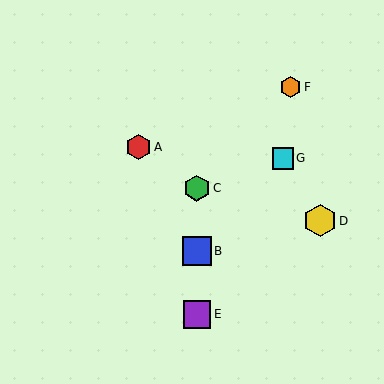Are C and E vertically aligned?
Yes, both are at x≈197.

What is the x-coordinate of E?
Object E is at x≈197.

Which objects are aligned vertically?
Objects B, C, E are aligned vertically.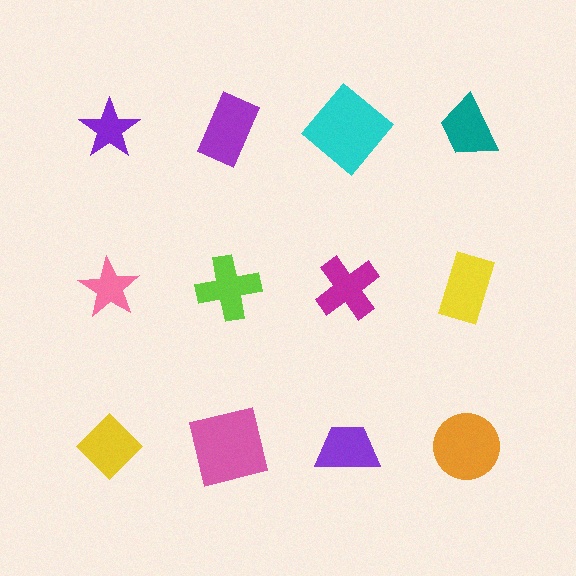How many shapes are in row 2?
4 shapes.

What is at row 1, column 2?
A purple rectangle.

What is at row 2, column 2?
A lime cross.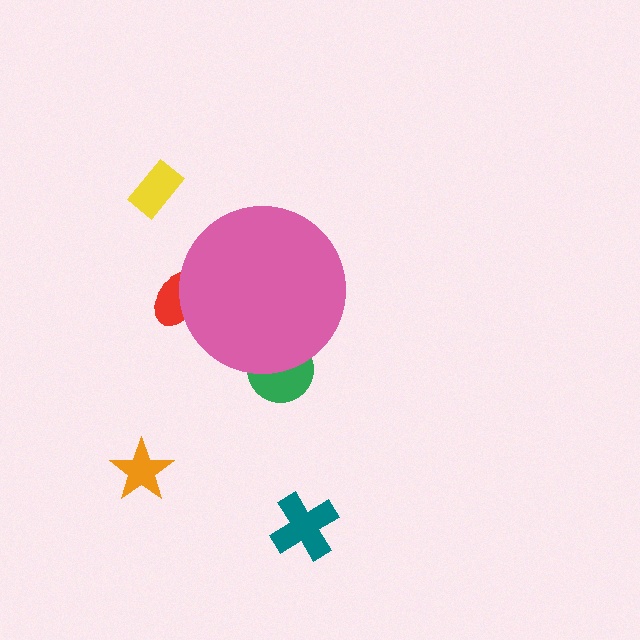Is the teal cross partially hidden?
No, the teal cross is fully visible.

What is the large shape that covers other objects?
A pink circle.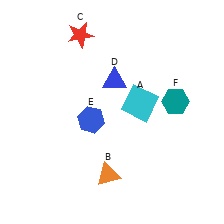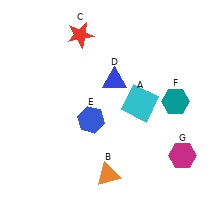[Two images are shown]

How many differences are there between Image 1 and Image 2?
There is 1 difference between the two images.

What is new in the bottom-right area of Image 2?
A magenta hexagon (G) was added in the bottom-right area of Image 2.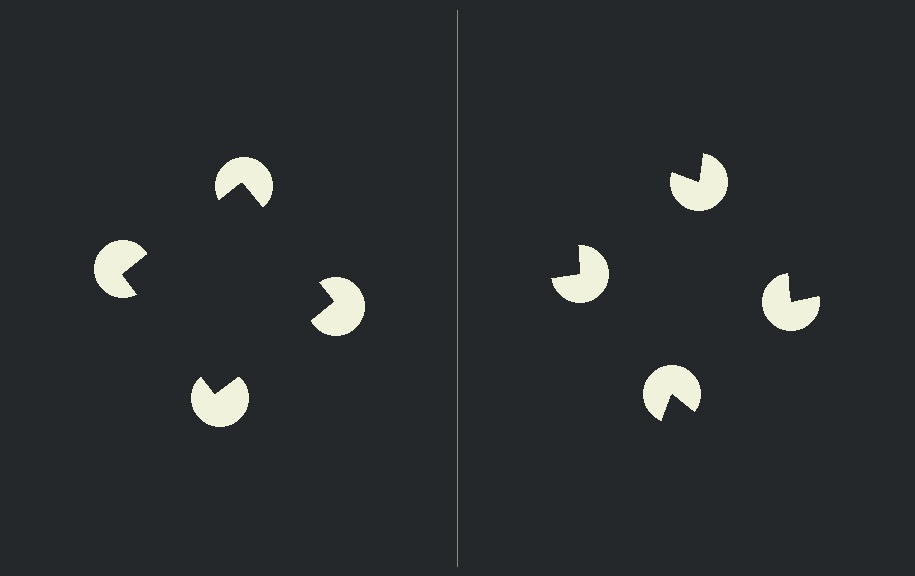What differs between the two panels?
The pac-man discs are positioned identically on both sides; only the wedge orientations differ. On the left they align to a square; on the right they are misaligned.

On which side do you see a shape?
An illusory square appears on the left side. On the right side the wedge cuts are rotated, so no coherent shape forms.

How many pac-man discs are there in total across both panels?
8 — 4 on each side.